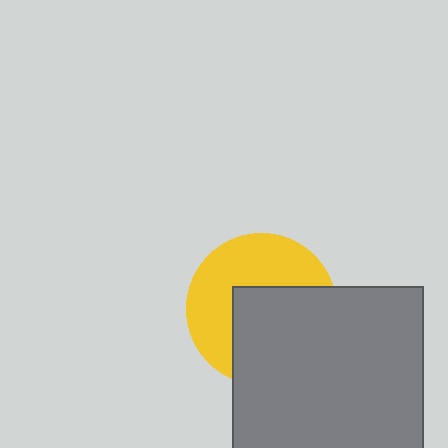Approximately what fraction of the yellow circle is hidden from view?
Roughly 51% of the yellow circle is hidden behind the gray rectangle.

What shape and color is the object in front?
The object in front is a gray rectangle.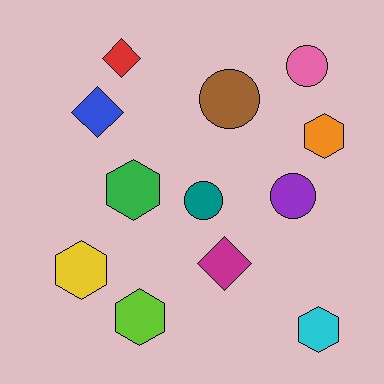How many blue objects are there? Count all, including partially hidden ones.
There is 1 blue object.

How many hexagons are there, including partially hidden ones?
There are 5 hexagons.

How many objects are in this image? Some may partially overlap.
There are 12 objects.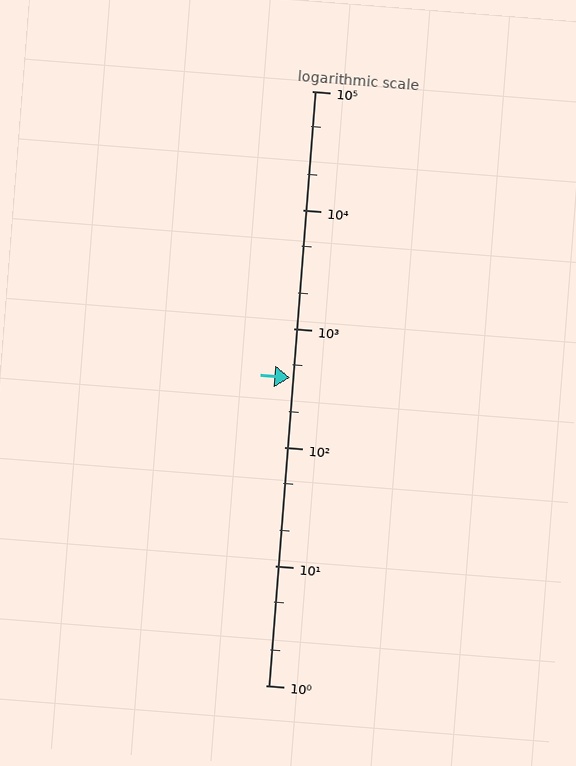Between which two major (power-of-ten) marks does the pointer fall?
The pointer is between 100 and 1000.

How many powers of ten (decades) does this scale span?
The scale spans 5 decades, from 1 to 100000.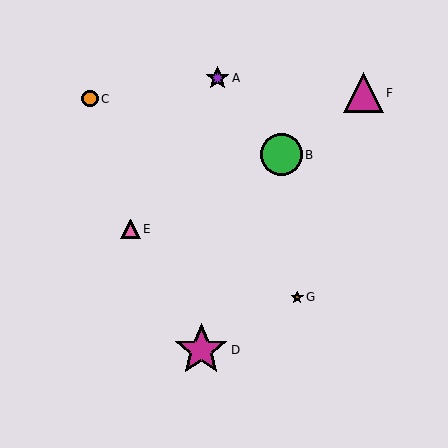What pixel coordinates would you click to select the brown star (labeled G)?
Click at (297, 297) to select the brown star G.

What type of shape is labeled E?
Shape E is a pink triangle.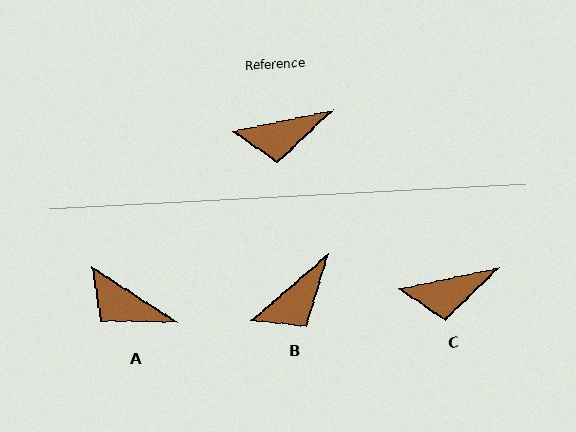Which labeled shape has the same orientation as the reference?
C.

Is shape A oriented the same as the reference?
No, it is off by about 45 degrees.